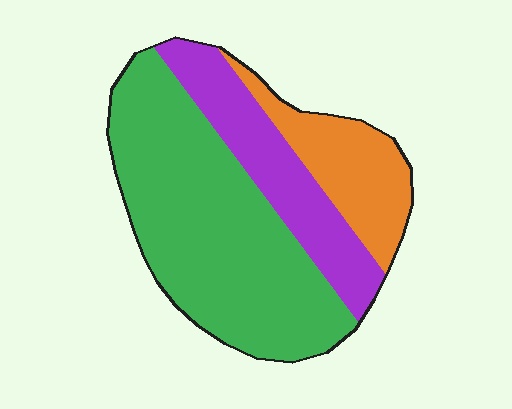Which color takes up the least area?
Orange, at roughly 20%.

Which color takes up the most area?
Green, at roughly 55%.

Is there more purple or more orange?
Purple.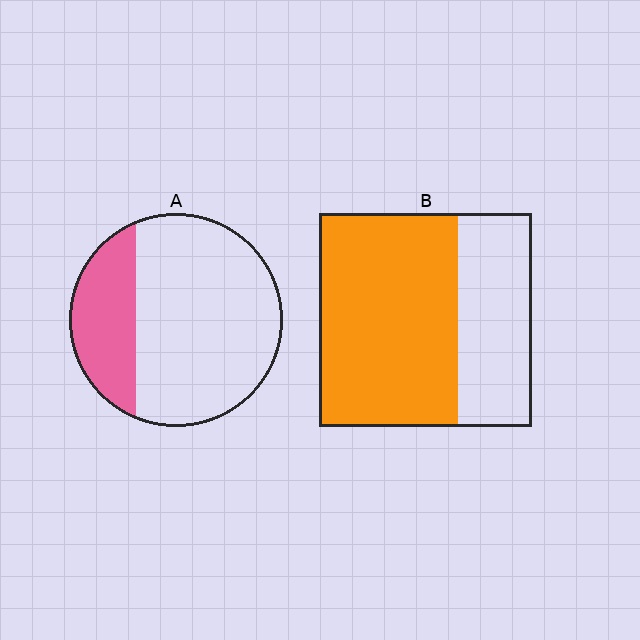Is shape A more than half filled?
No.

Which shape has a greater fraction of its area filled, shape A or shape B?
Shape B.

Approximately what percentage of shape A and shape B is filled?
A is approximately 25% and B is approximately 65%.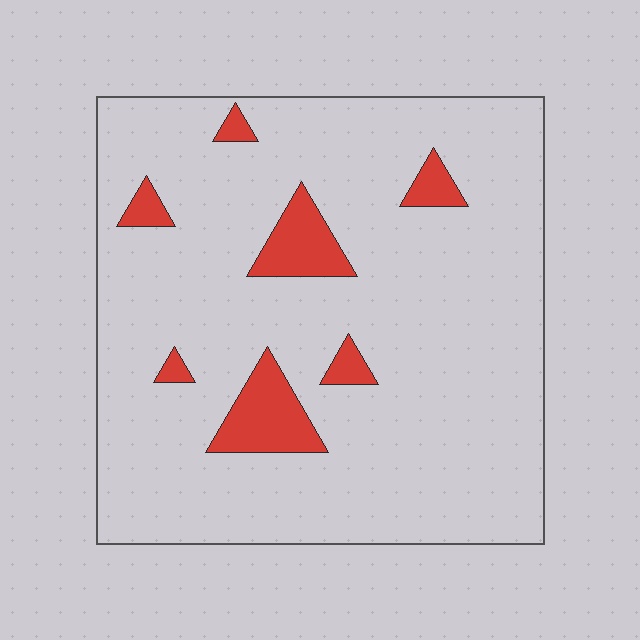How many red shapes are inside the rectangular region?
7.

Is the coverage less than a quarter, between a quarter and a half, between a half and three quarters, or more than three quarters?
Less than a quarter.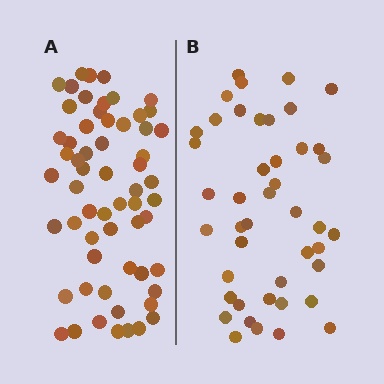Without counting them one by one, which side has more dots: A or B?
Region A (the left region) has more dots.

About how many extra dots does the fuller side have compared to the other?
Region A has approximately 15 more dots than region B.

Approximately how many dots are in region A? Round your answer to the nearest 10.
About 60 dots.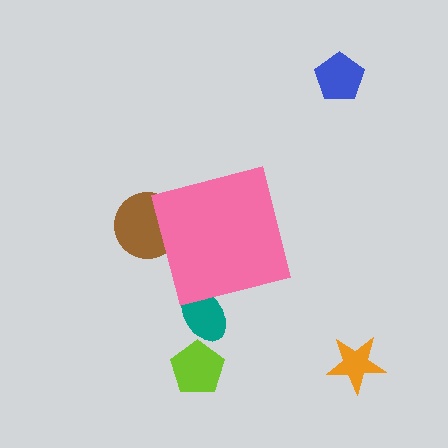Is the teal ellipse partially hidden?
Yes, the teal ellipse is partially hidden behind the pink square.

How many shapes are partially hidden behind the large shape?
2 shapes are partially hidden.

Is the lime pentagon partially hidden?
No, the lime pentagon is fully visible.